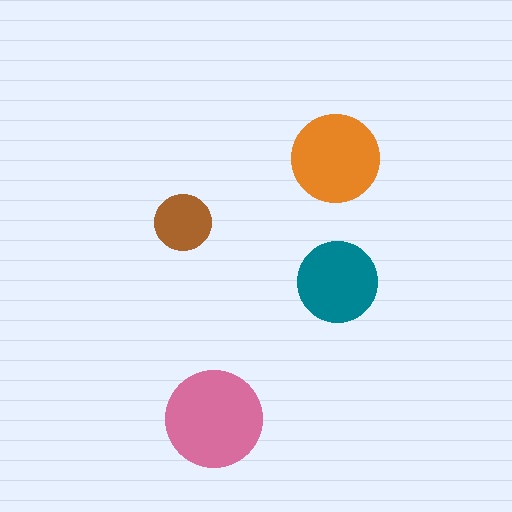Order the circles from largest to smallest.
the pink one, the orange one, the teal one, the brown one.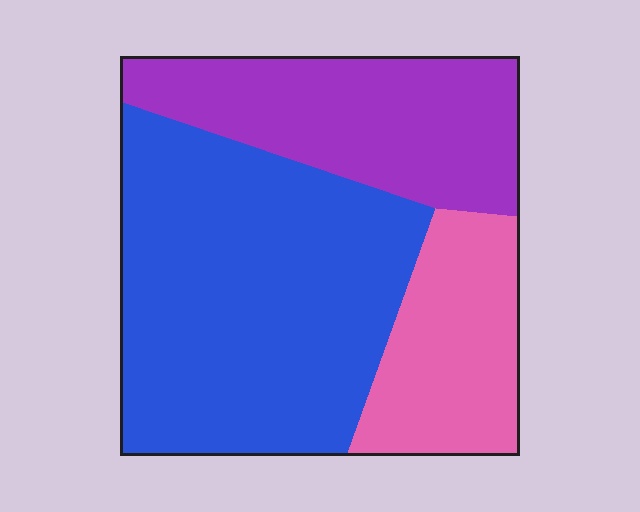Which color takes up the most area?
Blue, at roughly 50%.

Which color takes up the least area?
Pink, at roughly 20%.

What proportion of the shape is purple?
Purple covers about 30% of the shape.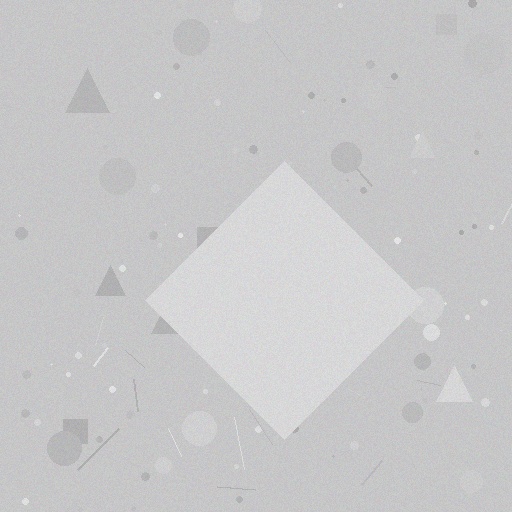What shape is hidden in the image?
A diamond is hidden in the image.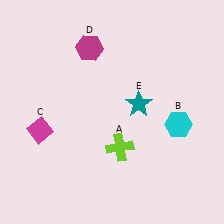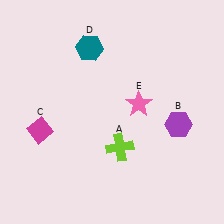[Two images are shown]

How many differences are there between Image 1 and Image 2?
There are 3 differences between the two images.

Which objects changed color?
B changed from cyan to purple. D changed from magenta to teal. E changed from teal to pink.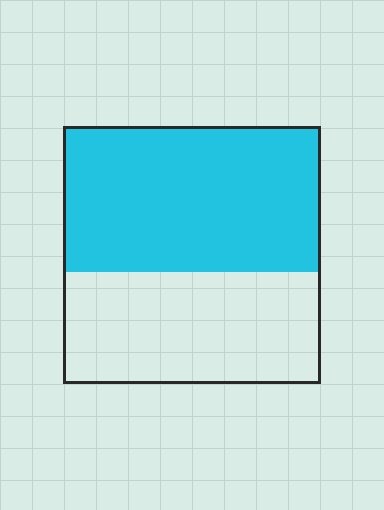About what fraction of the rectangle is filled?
About three fifths (3/5).